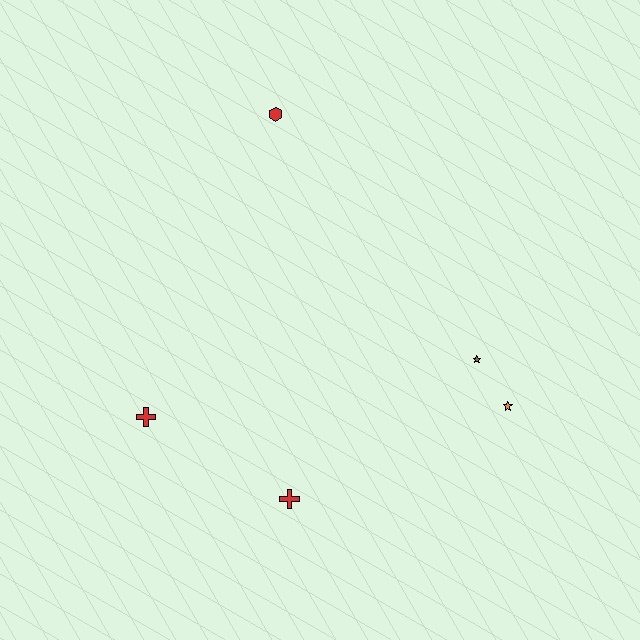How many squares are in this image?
There are no squares.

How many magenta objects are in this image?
There are no magenta objects.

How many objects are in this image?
There are 5 objects.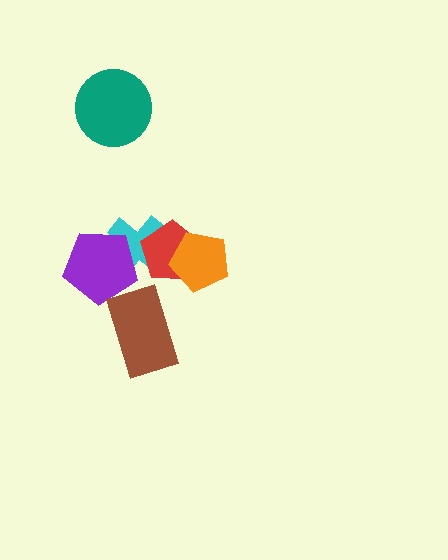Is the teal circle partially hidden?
No, no other shape covers it.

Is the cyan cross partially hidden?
Yes, it is partially covered by another shape.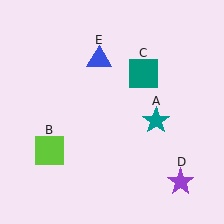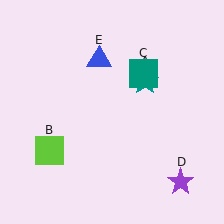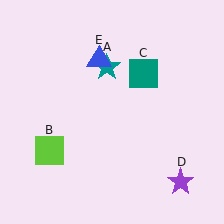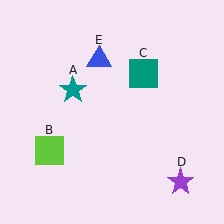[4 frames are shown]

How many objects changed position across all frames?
1 object changed position: teal star (object A).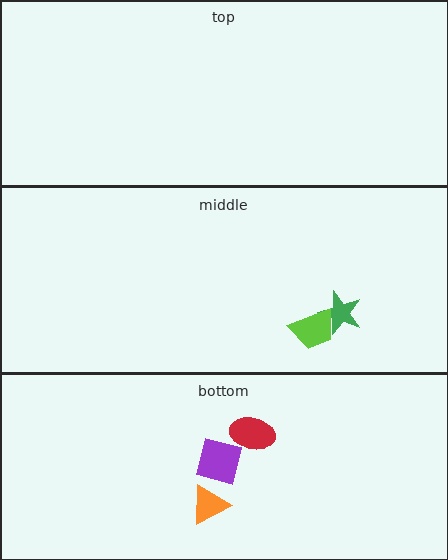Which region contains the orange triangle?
The bottom region.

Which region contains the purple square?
The bottom region.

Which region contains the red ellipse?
The bottom region.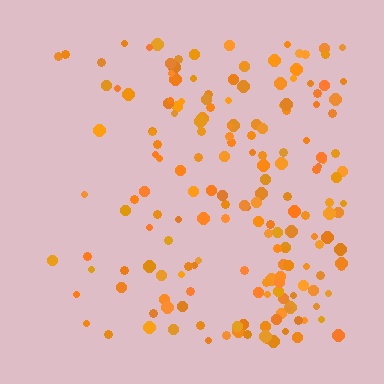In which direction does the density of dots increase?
From left to right, with the right side densest.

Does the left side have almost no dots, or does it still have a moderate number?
Still a moderate number, just noticeably fewer than the right.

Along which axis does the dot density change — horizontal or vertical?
Horizontal.